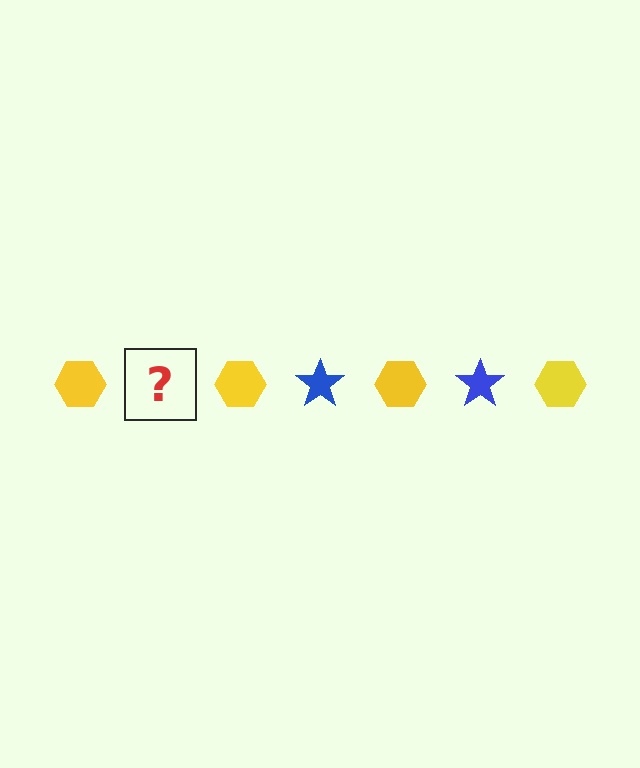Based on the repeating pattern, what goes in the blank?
The blank should be a blue star.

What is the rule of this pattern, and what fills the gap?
The rule is that the pattern alternates between yellow hexagon and blue star. The gap should be filled with a blue star.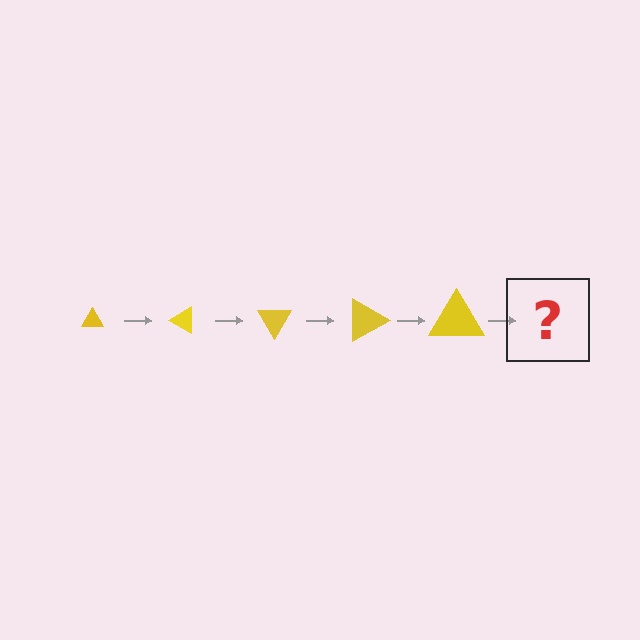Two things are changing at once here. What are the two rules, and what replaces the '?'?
The two rules are that the triangle grows larger each step and it rotates 30 degrees each step. The '?' should be a triangle, larger than the previous one and rotated 150 degrees from the start.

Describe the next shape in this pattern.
It should be a triangle, larger than the previous one and rotated 150 degrees from the start.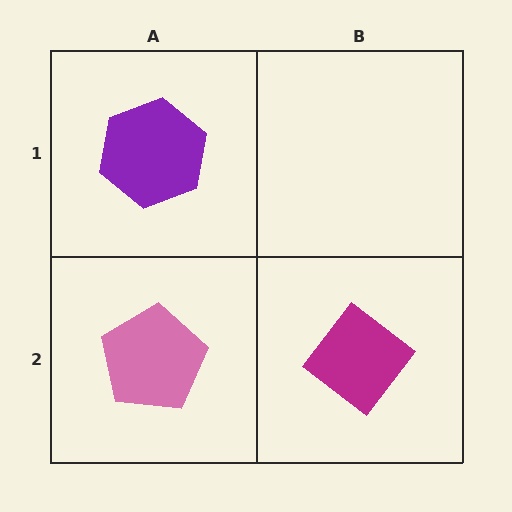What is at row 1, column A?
A purple hexagon.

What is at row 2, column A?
A pink pentagon.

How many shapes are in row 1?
1 shape.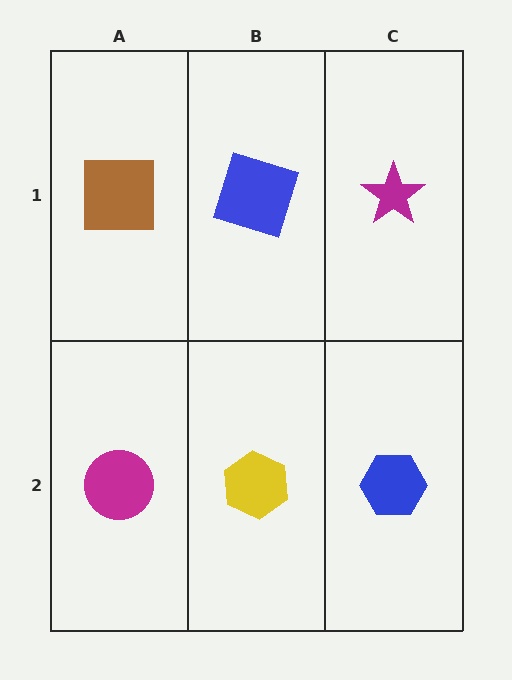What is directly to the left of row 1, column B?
A brown square.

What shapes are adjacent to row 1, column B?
A yellow hexagon (row 2, column B), a brown square (row 1, column A), a magenta star (row 1, column C).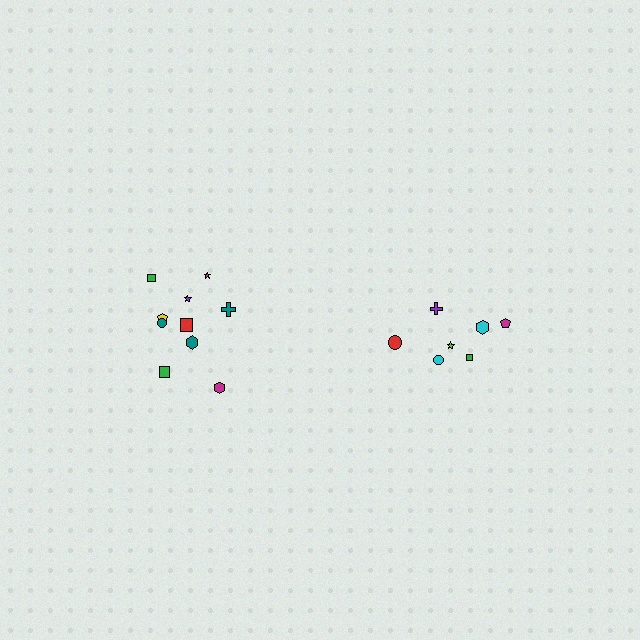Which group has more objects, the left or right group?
The left group.